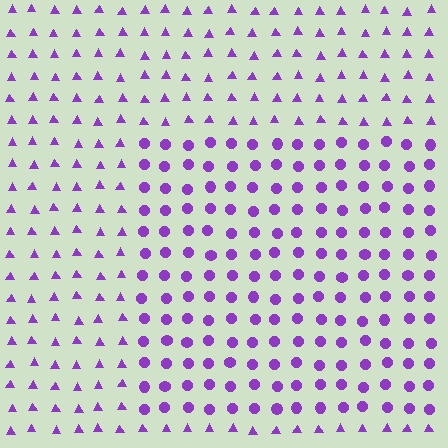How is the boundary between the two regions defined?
The boundary is defined by a change in element shape: circles inside vs. triangles outside. All elements share the same color and spacing.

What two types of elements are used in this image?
The image uses circles inside the rectangle region and triangles outside it.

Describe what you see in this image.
The image is filled with small purple elements arranged in a uniform grid. A rectangle-shaped region contains circles, while the surrounding area contains triangles. The boundary is defined purely by the change in element shape.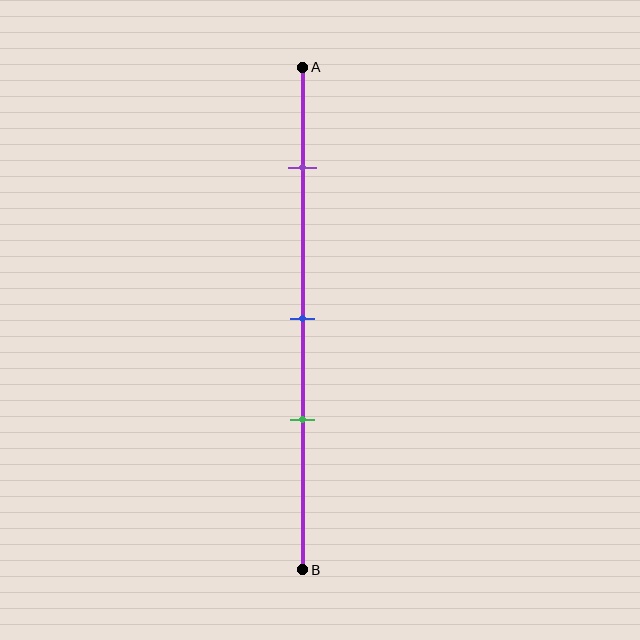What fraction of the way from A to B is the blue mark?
The blue mark is approximately 50% (0.5) of the way from A to B.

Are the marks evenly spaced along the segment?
No, the marks are not evenly spaced.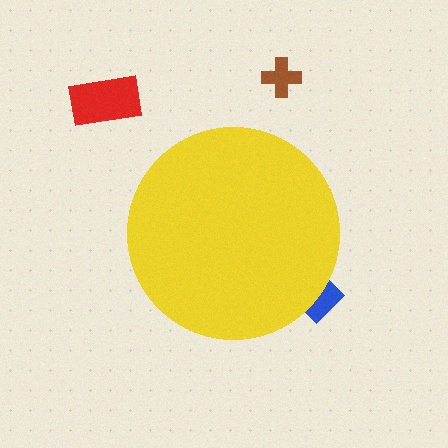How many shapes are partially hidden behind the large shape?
1 shape is partially hidden.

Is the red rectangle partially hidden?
No, the red rectangle is fully visible.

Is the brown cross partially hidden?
No, the brown cross is fully visible.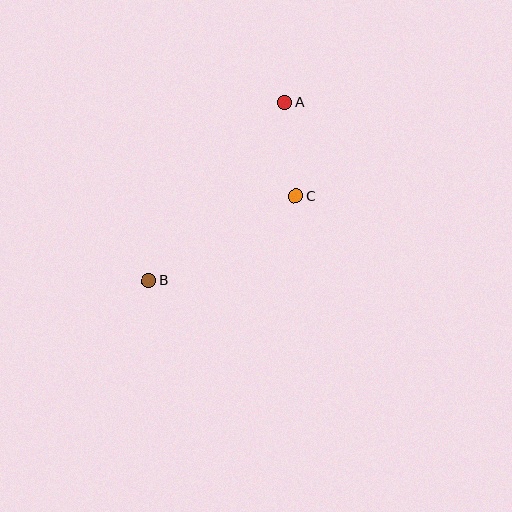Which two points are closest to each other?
Points A and C are closest to each other.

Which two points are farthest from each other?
Points A and B are farthest from each other.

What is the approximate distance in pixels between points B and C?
The distance between B and C is approximately 170 pixels.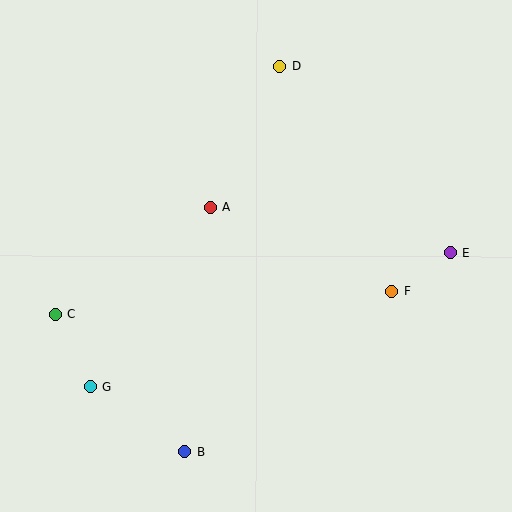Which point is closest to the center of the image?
Point A at (211, 207) is closest to the center.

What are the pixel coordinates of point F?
Point F is at (392, 292).